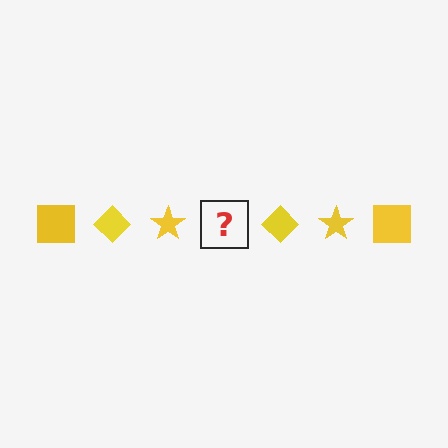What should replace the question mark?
The question mark should be replaced with a yellow square.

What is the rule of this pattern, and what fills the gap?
The rule is that the pattern cycles through square, diamond, star shapes in yellow. The gap should be filled with a yellow square.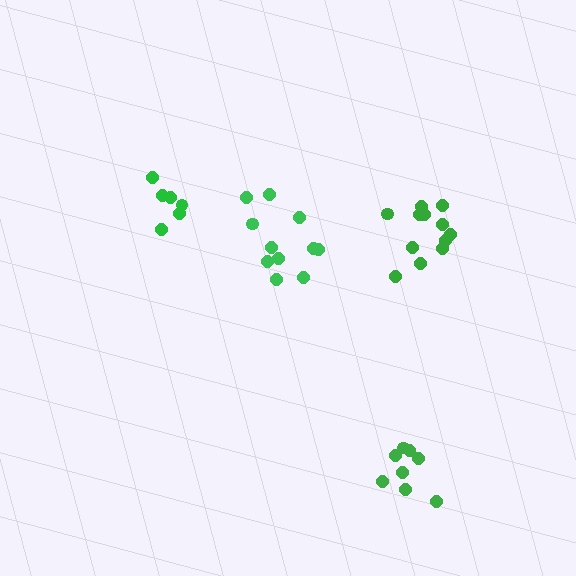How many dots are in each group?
Group 1: 6 dots, Group 2: 12 dots, Group 3: 8 dots, Group 4: 11 dots (37 total).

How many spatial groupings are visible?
There are 4 spatial groupings.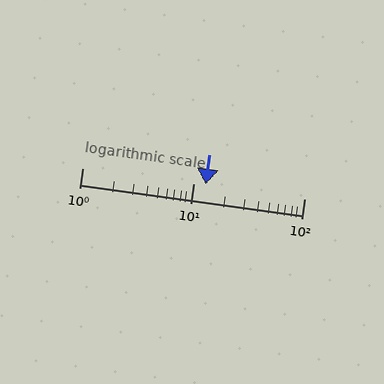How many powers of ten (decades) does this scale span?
The scale spans 2 decades, from 1 to 100.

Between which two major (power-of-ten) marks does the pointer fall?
The pointer is between 10 and 100.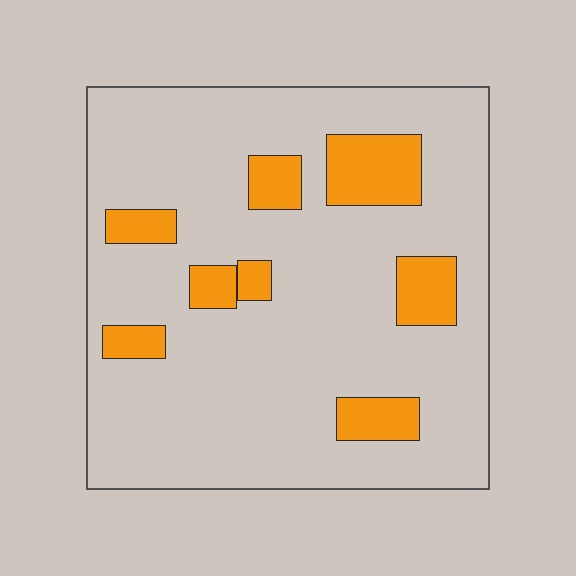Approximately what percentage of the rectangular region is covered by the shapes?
Approximately 15%.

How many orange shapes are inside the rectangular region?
8.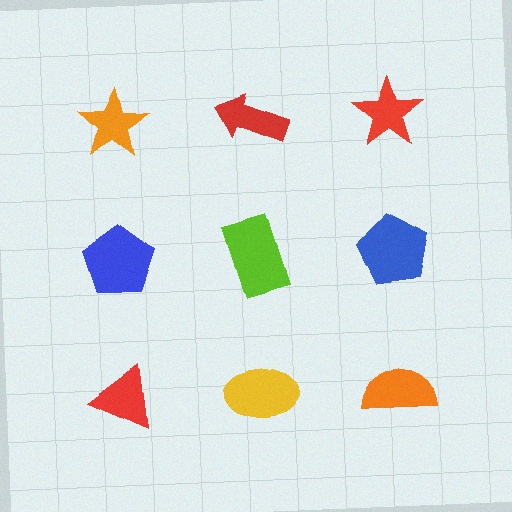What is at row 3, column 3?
An orange semicircle.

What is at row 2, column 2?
A lime rectangle.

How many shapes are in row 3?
3 shapes.